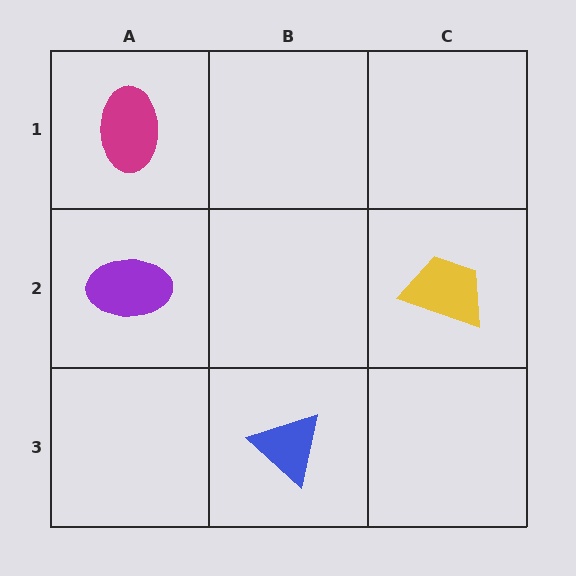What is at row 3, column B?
A blue triangle.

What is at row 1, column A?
A magenta ellipse.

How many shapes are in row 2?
2 shapes.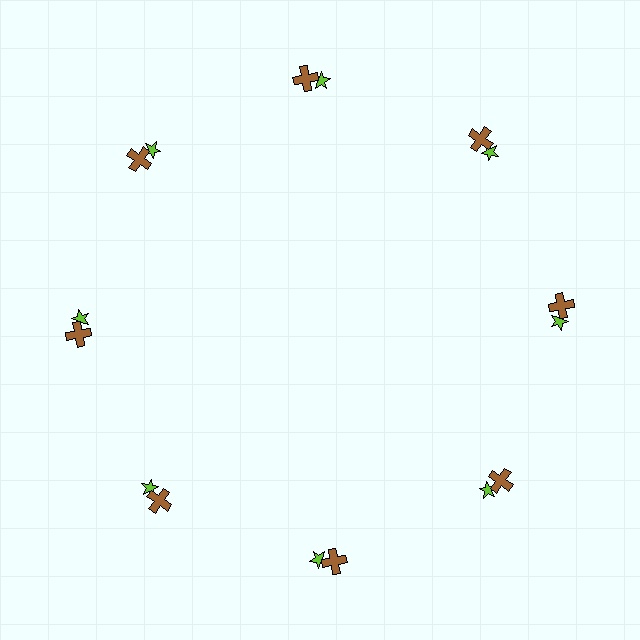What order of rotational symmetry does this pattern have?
This pattern has 8-fold rotational symmetry.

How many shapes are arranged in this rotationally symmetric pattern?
There are 16 shapes, arranged in 8 groups of 2.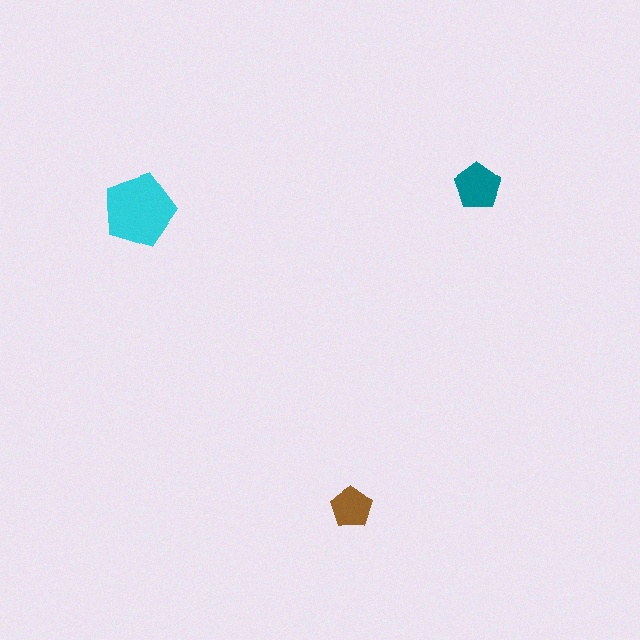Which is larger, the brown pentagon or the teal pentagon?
The teal one.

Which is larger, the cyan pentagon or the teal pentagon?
The cyan one.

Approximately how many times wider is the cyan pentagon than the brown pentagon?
About 2 times wider.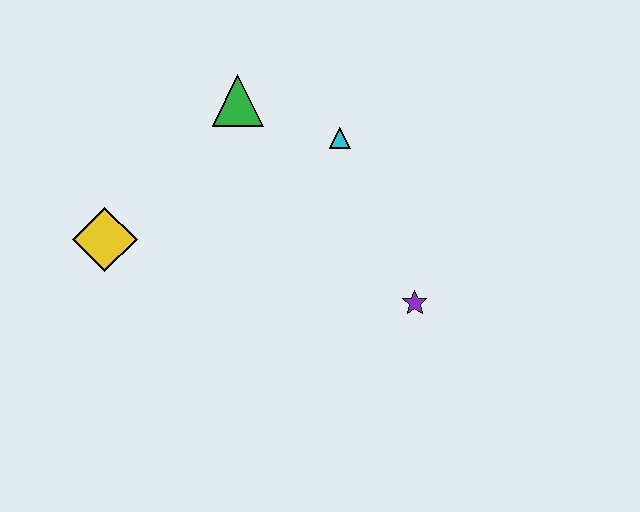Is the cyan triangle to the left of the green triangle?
No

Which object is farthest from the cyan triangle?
The yellow diamond is farthest from the cyan triangle.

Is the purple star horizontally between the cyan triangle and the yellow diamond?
No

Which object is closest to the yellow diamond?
The green triangle is closest to the yellow diamond.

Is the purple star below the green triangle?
Yes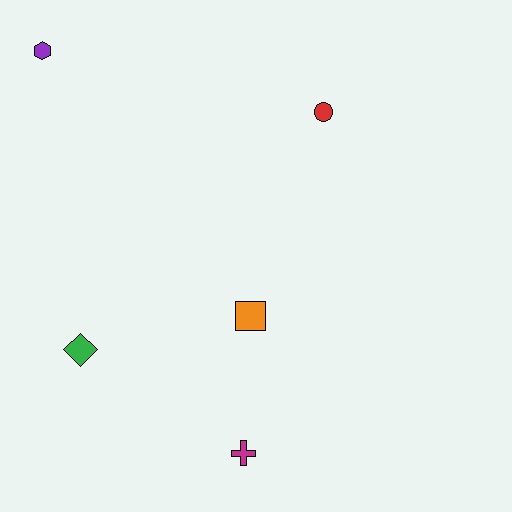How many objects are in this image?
There are 5 objects.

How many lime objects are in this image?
There are no lime objects.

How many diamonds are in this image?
There is 1 diamond.